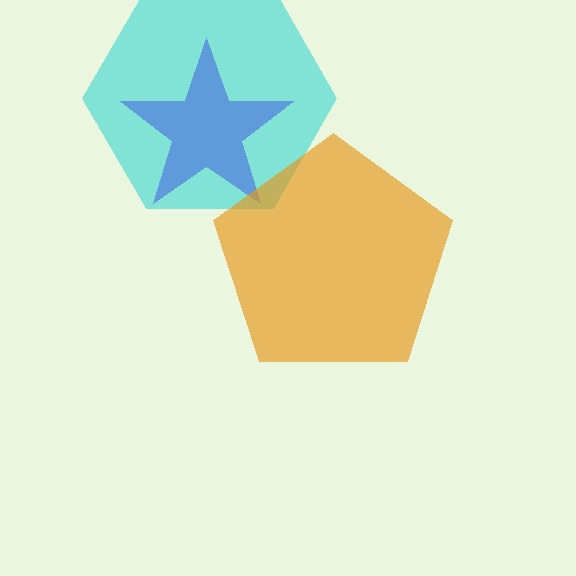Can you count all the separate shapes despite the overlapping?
Yes, there are 3 separate shapes.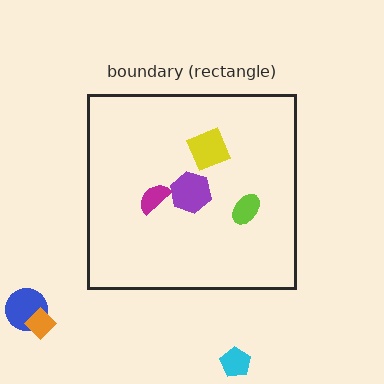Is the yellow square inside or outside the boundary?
Inside.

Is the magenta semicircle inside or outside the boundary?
Inside.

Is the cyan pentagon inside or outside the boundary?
Outside.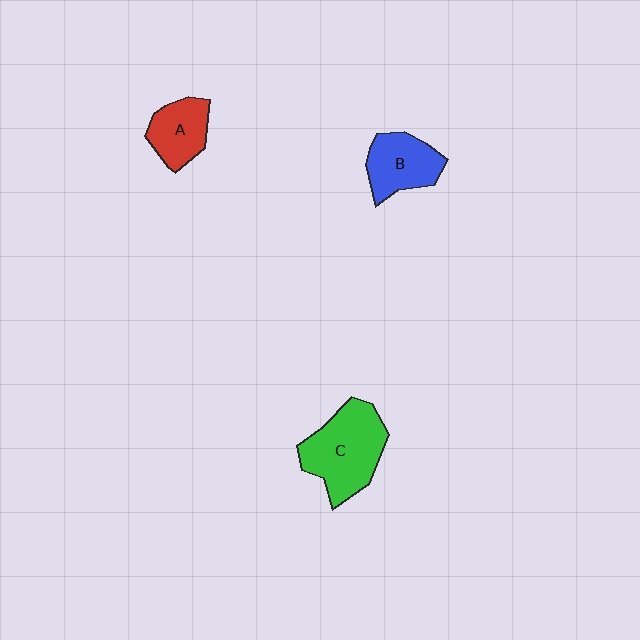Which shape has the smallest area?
Shape A (red).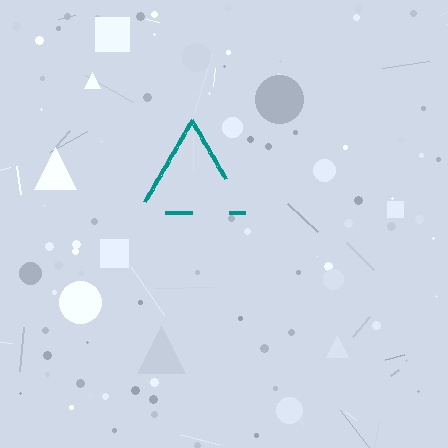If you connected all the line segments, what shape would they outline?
They would outline a triangle.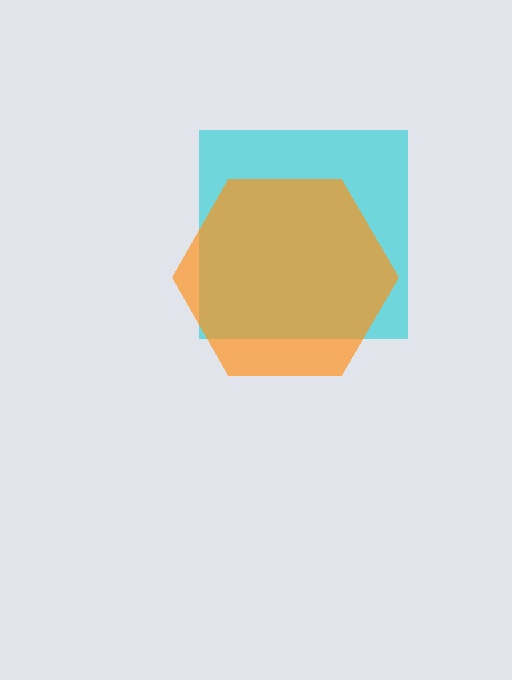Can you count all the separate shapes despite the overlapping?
Yes, there are 2 separate shapes.